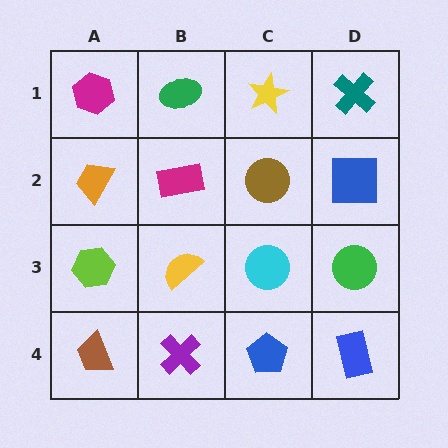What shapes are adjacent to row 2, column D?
A teal cross (row 1, column D), a green circle (row 3, column D), a brown circle (row 2, column C).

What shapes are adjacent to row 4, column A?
A lime hexagon (row 3, column A), a purple cross (row 4, column B).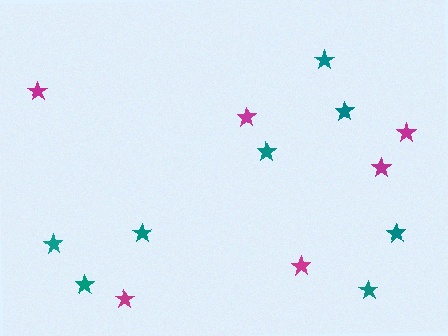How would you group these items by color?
There are 2 groups: one group of magenta stars (6) and one group of teal stars (8).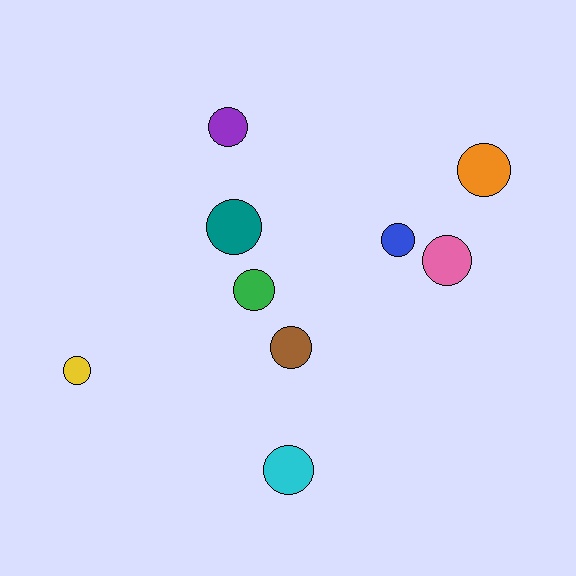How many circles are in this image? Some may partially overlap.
There are 9 circles.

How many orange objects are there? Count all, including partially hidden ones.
There is 1 orange object.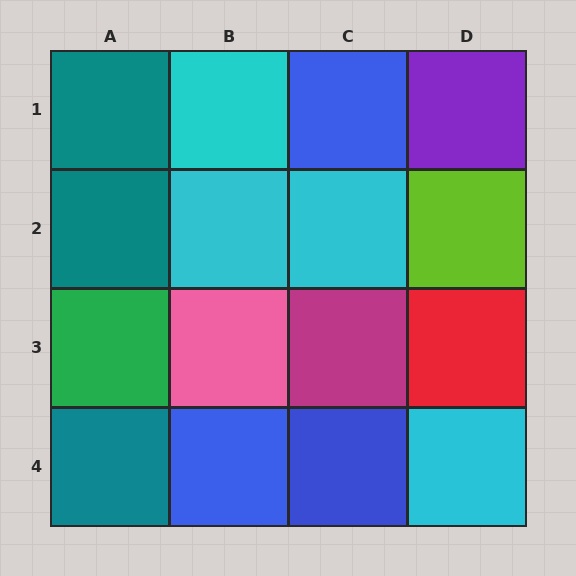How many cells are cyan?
4 cells are cyan.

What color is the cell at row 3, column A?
Green.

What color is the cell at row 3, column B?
Pink.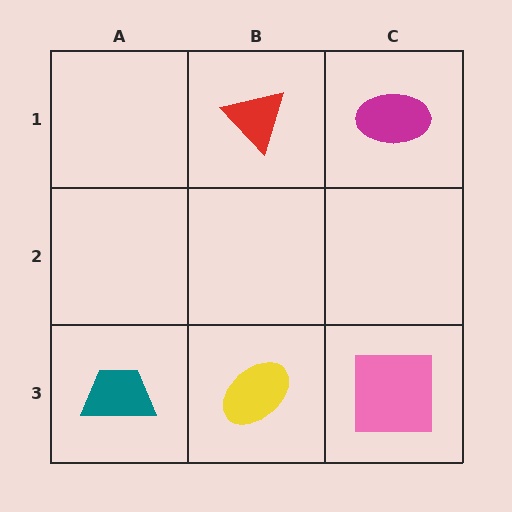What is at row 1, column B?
A red triangle.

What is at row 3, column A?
A teal trapezoid.